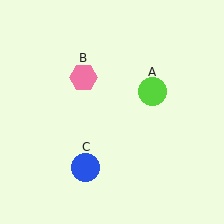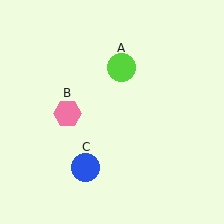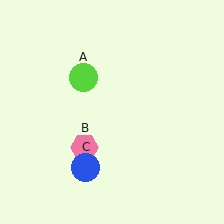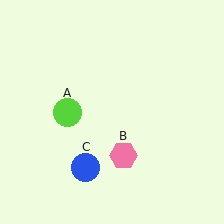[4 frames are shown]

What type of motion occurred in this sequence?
The lime circle (object A), pink hexagon (object B) rotated counterclockwise around the center of the scene.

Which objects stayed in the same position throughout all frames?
Blue circle (object C) remained stationary.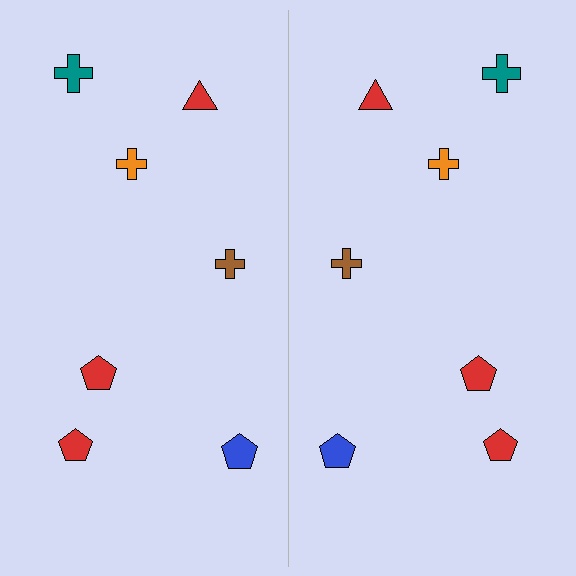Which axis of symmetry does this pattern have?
The pattern has a vertical axis of symmetry running through the center of the image.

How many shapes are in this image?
There are 14 shapes in this image.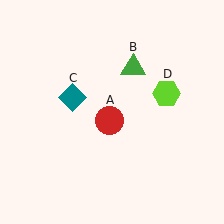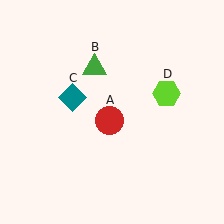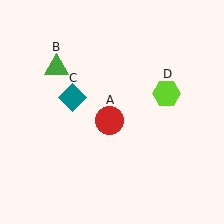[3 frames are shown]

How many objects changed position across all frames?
1 object changed position: green triangle (object B).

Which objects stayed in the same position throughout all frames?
Red circle (object A) and teal diamond (object C) and lime hexagon (object D) remained stationary.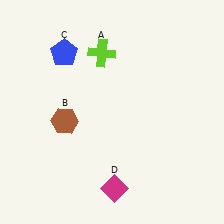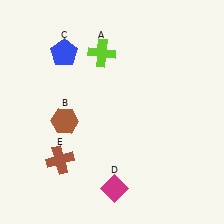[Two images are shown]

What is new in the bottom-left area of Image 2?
A brown cross (E) was added in the bottom-left area of Image 2.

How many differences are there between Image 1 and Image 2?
There is 1 difference between the two images.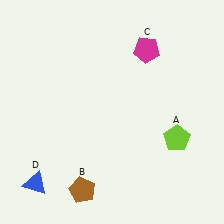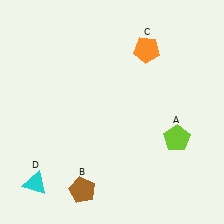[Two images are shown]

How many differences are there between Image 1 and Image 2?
There are 2 differences between the two images.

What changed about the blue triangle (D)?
In Image 1, D is blue. In Image 2, it changed to cyan.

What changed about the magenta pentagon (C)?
In Image 1, C is magenta. In Image 2, it changed to orange.